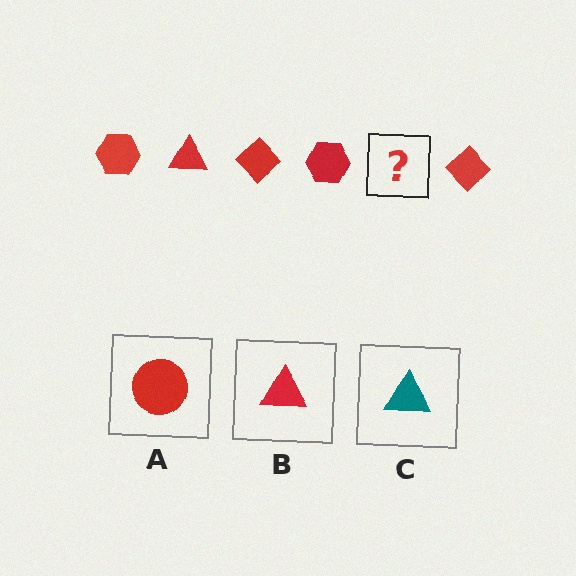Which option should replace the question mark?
Option B.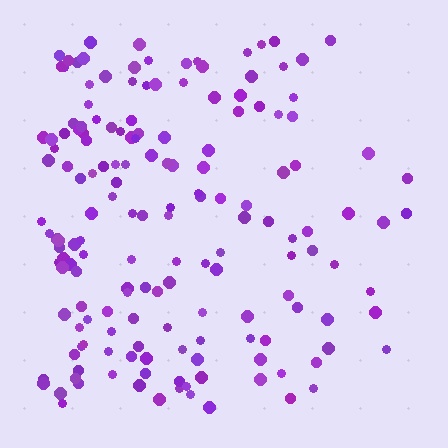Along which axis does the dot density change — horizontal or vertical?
Horizontal.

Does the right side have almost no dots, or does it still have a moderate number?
Still a moderate number, just noticeably fewer than the left.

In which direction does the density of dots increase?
From right to left, with the left side densest.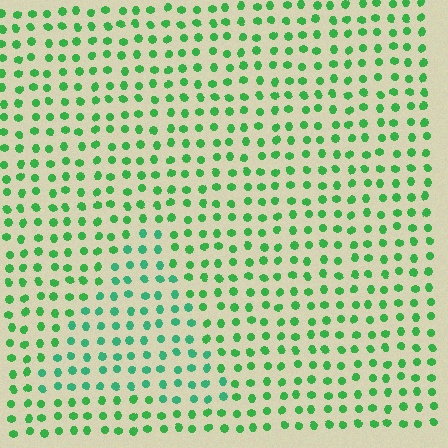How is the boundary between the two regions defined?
The boundary is defined purely by a slight shift in hue (about 24 degrees). Spacing, size, and orientation are identical on both sides.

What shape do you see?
I see a triangle.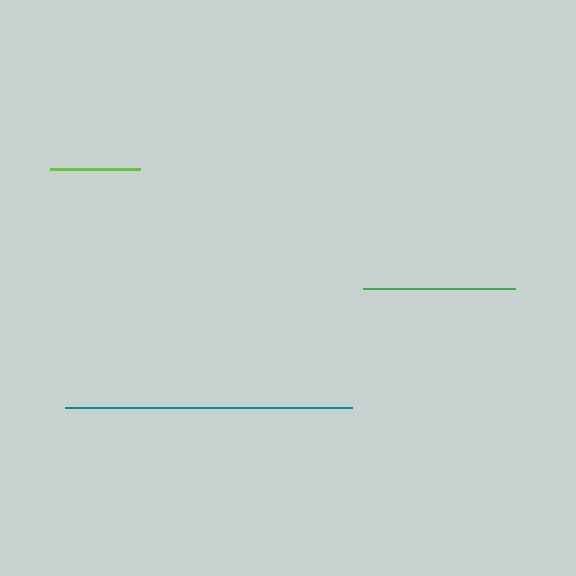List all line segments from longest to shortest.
From longest to shortest: teal, green, lime.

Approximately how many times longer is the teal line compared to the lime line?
The teal line is approximately 3.2 times the length of the lime line.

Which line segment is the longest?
The teal line is the longest at approximately 287 pixels.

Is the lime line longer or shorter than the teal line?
The teal line is longer than the lime line.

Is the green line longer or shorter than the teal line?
The teal line is longer than the green line.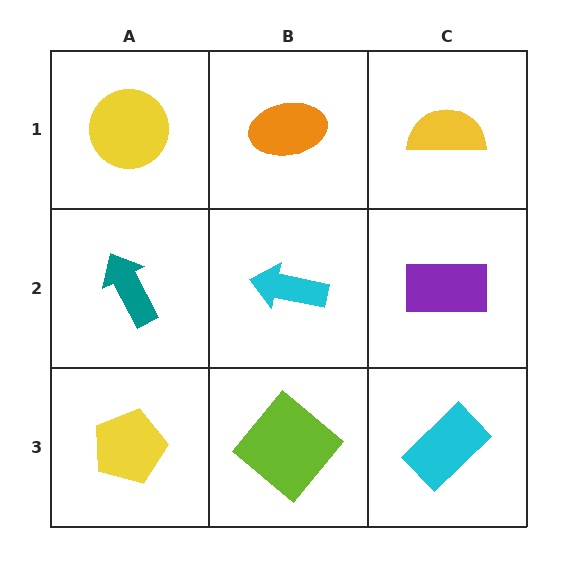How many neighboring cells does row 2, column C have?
3.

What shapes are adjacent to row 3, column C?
A purple rectangle (row 2, column C), a lime diamond (row 3, column B).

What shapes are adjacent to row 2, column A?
A yellow circle (row 1, column A), a yellow pentagon (row 3, column A), a cyan arrow (row 2, column B).